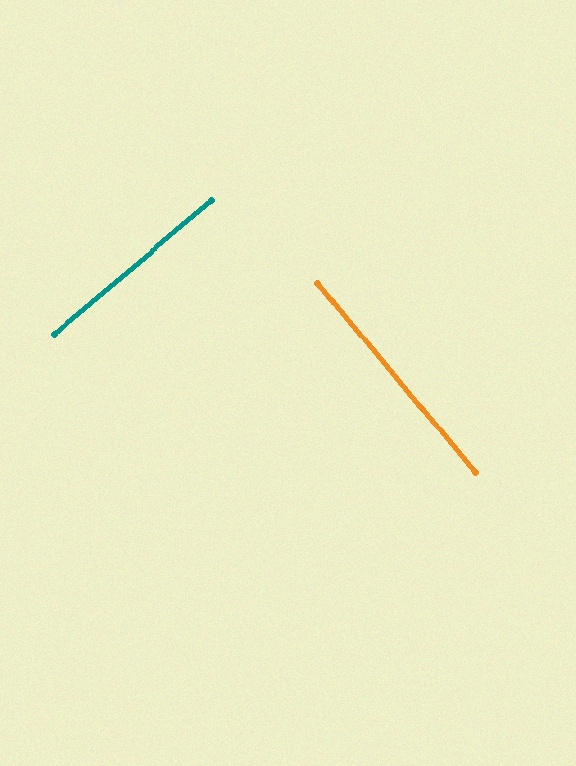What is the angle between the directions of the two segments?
Approximately 89 degrees.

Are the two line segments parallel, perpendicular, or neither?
Perpendicular — they meet at approximately 89°.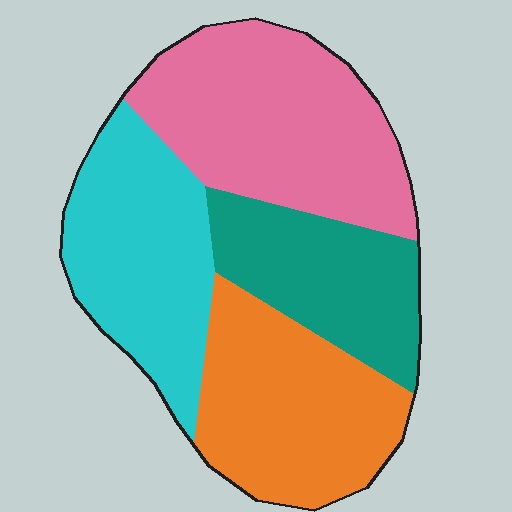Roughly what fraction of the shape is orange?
Orange covers 25% of the shape.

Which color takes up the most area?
Pink, at roughly 30%.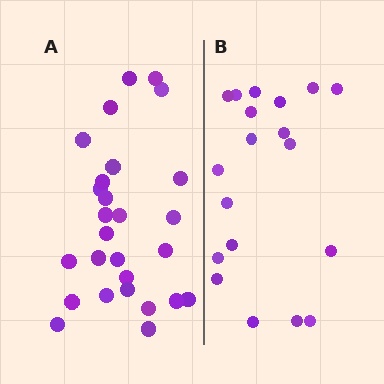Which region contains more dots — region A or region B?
Region A (the left region) has more dots.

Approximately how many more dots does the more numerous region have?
Region A has roughly 8 or so more dots than region B.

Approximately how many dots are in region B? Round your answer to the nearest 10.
About 20 dots. (The exact count is 19, which rounds to 20.)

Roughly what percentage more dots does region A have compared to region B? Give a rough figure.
About 40% more.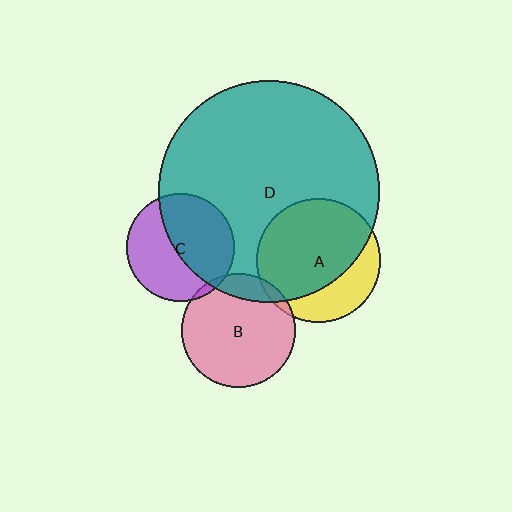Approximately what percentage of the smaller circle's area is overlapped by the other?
Approximately 70%.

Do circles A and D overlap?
Yes.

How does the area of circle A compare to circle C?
Approximately 1.3 times.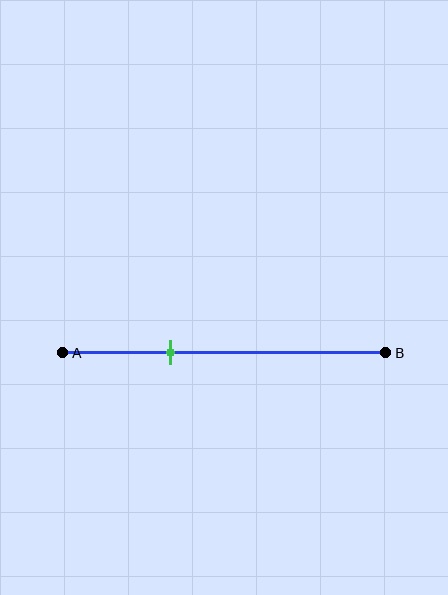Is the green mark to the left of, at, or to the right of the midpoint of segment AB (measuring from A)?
The green mark is to the left of the midpoint of segment AB.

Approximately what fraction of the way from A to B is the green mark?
The green mark is approximately 35% of the way from A to B.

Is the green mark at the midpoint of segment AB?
No, the mark is at about 35% from A, not at the 50% midpoint.